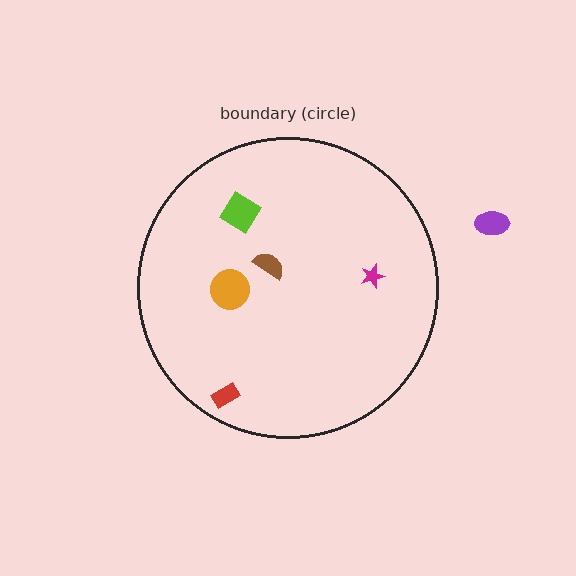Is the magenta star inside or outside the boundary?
Inside.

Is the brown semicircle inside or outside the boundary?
Inside.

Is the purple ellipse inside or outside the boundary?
Outside.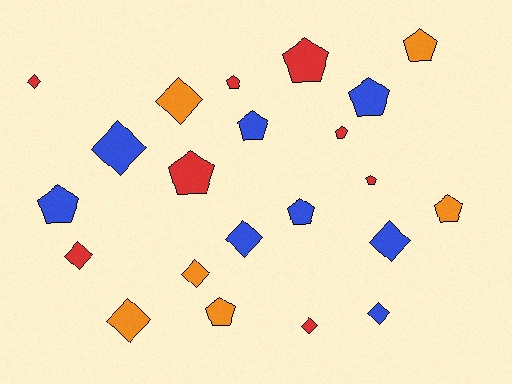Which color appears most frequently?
Red, with 8 objects.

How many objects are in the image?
There are 22 objects.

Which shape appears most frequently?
Pentagon, with 12 objects.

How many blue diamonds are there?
There are 4 blue diamonds.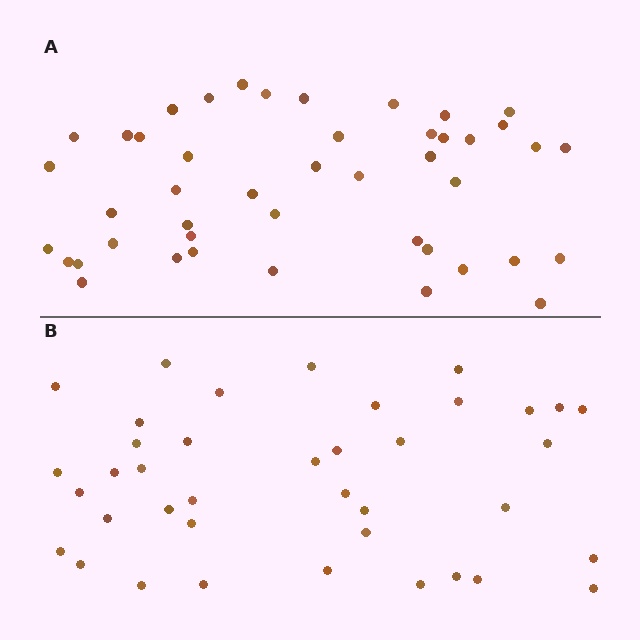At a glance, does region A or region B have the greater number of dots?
Region A (the top region) has more dots.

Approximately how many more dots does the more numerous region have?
Region A has about 6 more dots than region B.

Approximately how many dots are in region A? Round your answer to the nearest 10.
About 40 dots. (The exact count is 45, which rounds to 40.)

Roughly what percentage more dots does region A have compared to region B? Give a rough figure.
About 15% more.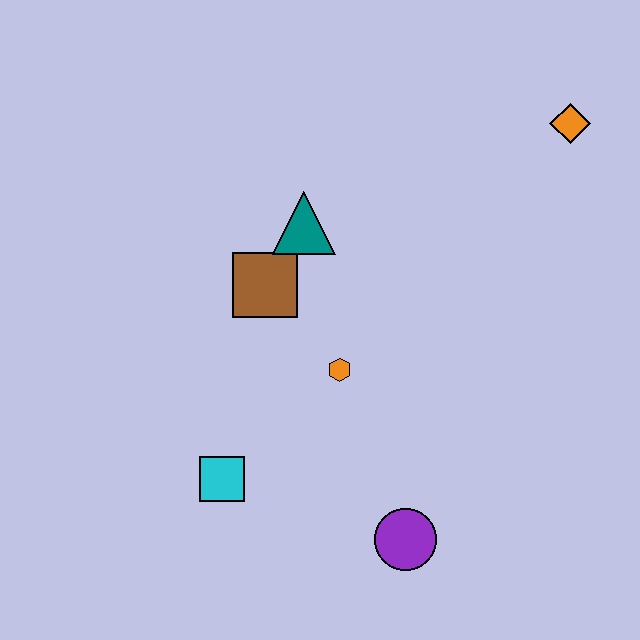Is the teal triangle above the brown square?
Yes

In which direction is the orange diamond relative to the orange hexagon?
The orange diamond is above the orange hexagon.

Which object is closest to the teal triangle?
The brown square is closest to the teal triangle.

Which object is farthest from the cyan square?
The orange diamond is farthest from the cyan square.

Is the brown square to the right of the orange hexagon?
No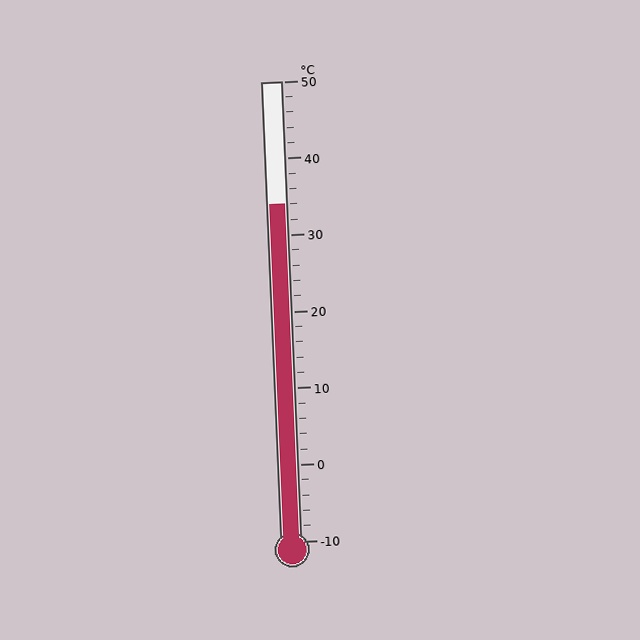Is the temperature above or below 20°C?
The temperature is above 20°C.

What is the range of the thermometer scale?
The thermometer scale ranges from -10°C to 50°C.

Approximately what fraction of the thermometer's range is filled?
The thermometer is filled to approximately 75% of its range.